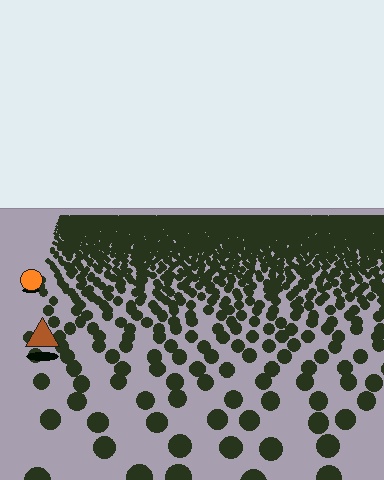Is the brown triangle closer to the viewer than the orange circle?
Yes. The brown triangle is closer — you can tell from the texture gradient: the ground texture is coarser near it.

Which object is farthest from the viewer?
The orange circle is farthest from the viewer. It appears smaller and the ground texture around it is denser.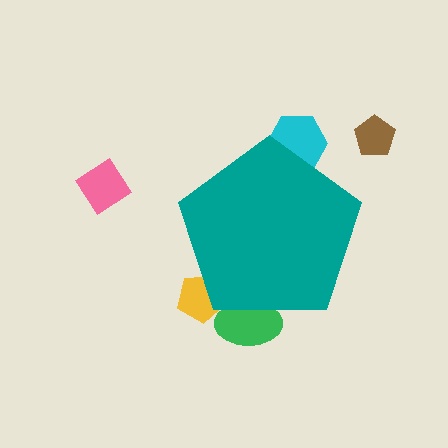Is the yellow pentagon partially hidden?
Yes, the yellow pentagon is partially hidden behind the teal pentagon.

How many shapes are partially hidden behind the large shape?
3 shapes are partially hidden.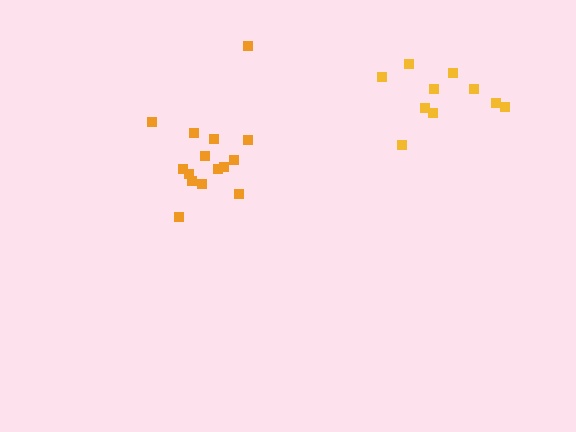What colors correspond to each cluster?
The clusters are colored: orange, yellow.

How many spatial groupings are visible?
There are 2 spatial groupings.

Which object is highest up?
The yellow cluster is topmost.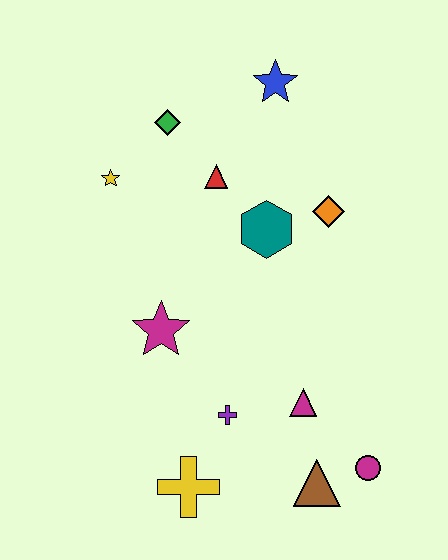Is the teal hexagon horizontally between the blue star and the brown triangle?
No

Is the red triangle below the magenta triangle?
No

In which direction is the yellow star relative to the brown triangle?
The yellow star is above the brown triangle.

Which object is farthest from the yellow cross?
The blue star is farthest from the yellow cross.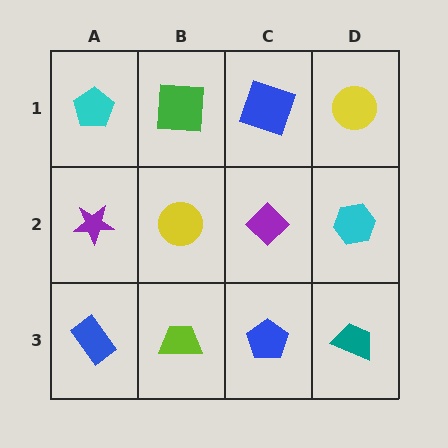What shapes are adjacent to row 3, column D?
A cyan hexagon (row 2, column D), a blue pentagon (row 3, column C).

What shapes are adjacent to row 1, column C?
A purple diamond (row 2, column C), a green square (row 1, column B), a yellow circle (row 1, column D).